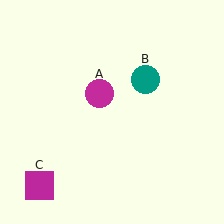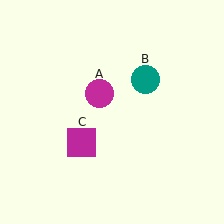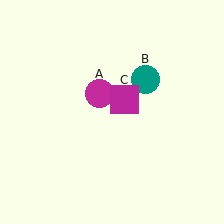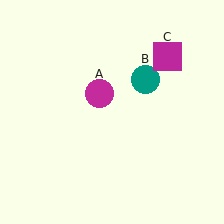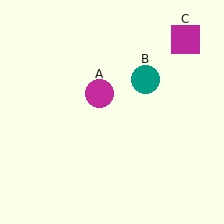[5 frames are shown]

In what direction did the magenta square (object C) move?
The magenta square (object C) moved up and to the right.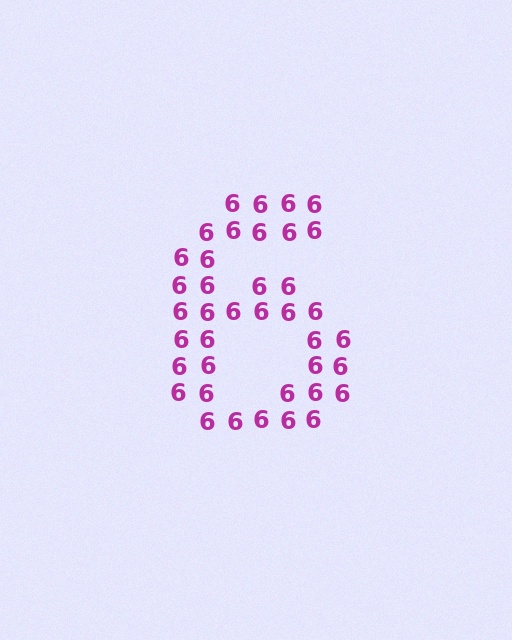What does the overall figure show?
The overall figure shows the digit 6.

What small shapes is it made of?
It is made of small digit 6's.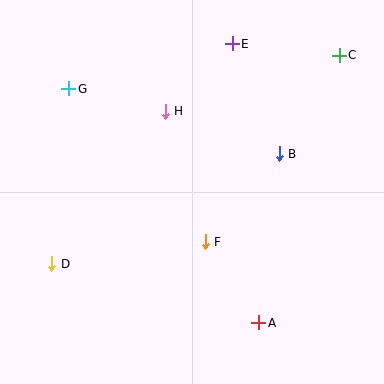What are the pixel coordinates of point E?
Point E is at (232, 44).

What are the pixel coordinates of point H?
Point H is at (165, 111).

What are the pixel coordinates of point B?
Point B is at (279, 154).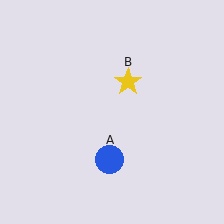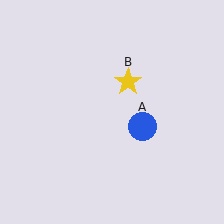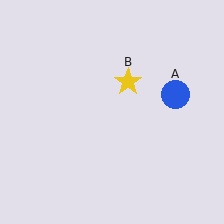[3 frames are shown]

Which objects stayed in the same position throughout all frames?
Yellow star (object B) remained stationary.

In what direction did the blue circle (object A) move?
The blue circle (object A) moved up and to the right.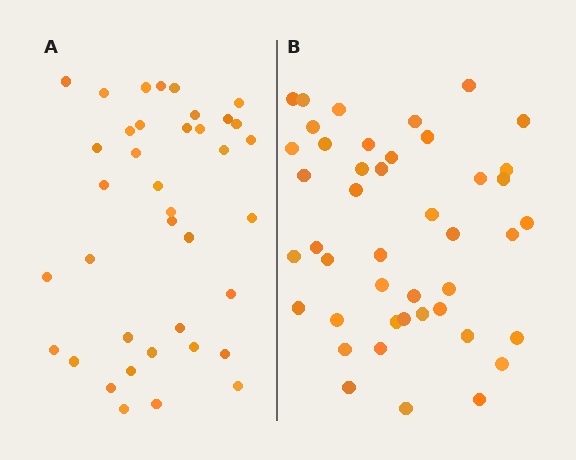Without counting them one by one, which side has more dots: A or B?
Region B (the right region) has more dots.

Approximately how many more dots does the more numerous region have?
Region B has about 6 more dots than region A.